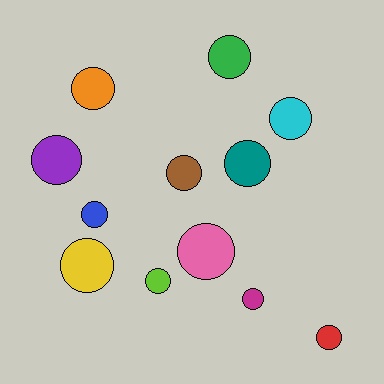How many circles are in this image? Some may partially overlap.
There are 12 circles.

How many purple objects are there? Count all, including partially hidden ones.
There is 1 purple object.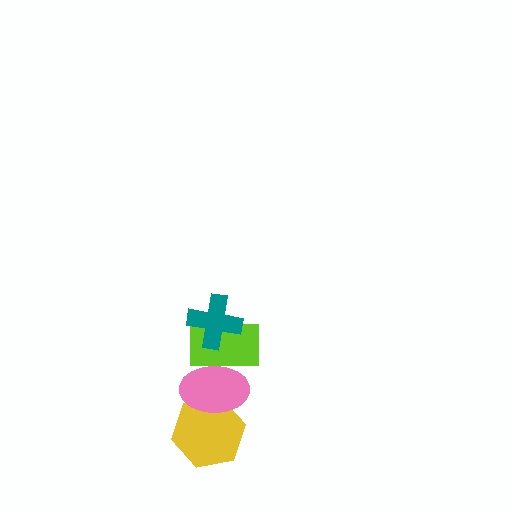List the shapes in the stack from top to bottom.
From top to bottom: the teal cross, the lime rectangle, the pink ellipse, the yellow hexagon.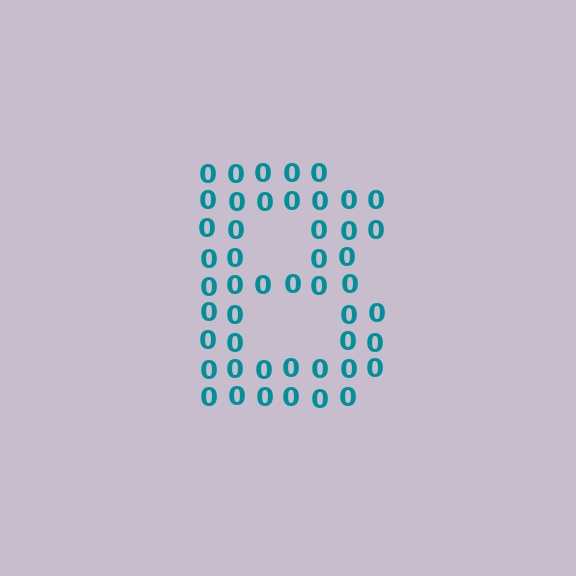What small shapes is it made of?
It is made of small digit 0's.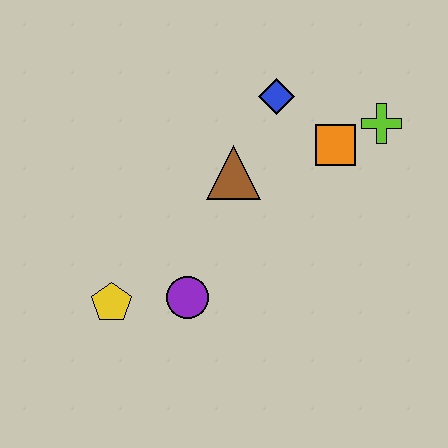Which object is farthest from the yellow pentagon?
The lime cross is farthest from the yellow pentagon.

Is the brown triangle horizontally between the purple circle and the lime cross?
Yes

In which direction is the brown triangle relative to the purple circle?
The brown triangle is above the purple circle.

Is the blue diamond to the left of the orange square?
Yes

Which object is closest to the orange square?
The lime cross is closest to the orange square.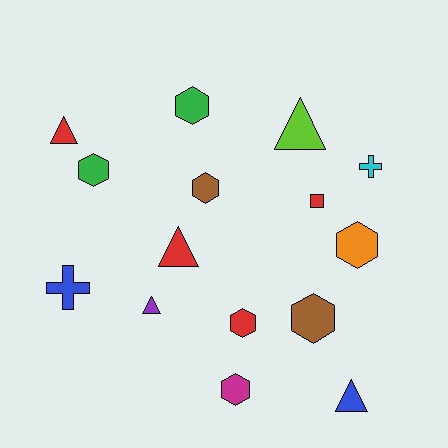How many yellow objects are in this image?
There are no yellow objects.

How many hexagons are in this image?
There are 7 hexagons.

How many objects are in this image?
There are 15 objects.